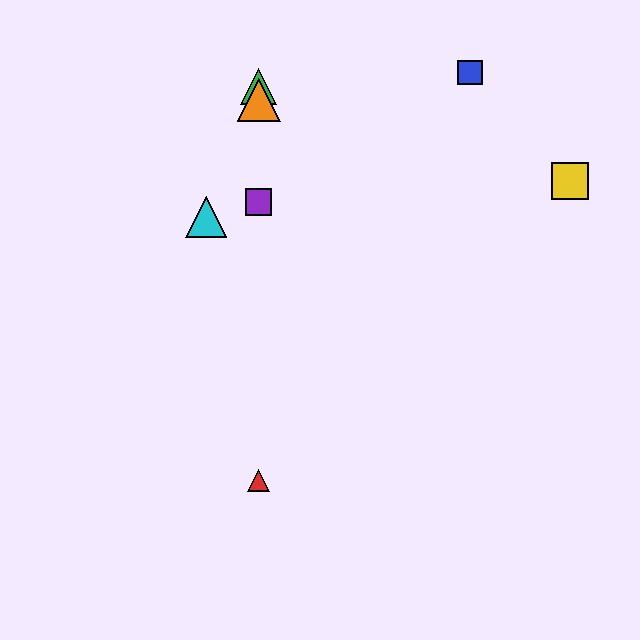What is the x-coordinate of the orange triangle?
The orange triangle is at x≈259.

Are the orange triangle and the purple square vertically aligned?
Yes, both are at x≈259.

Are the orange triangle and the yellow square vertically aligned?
No, the orange triangle is at x≈259 and the yellow square is at x≈570.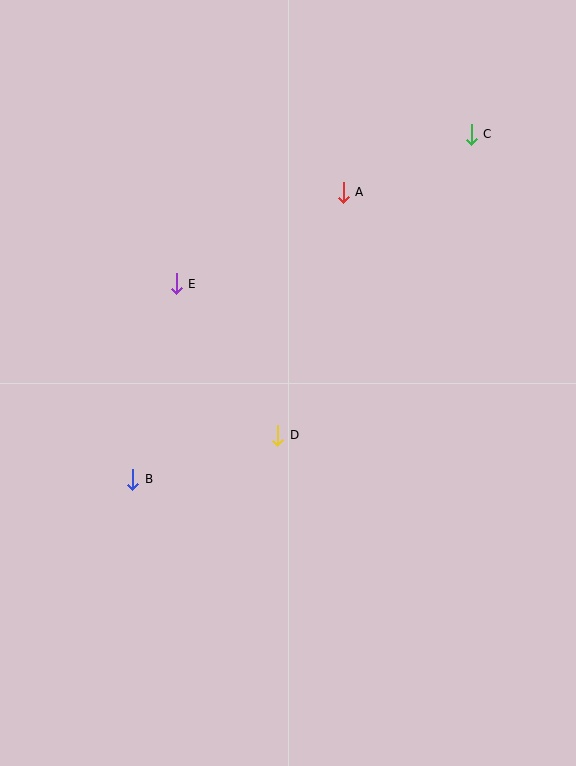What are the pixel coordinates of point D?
Point D is at (278, 435).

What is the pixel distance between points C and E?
The distance between C and E is 331 pixels.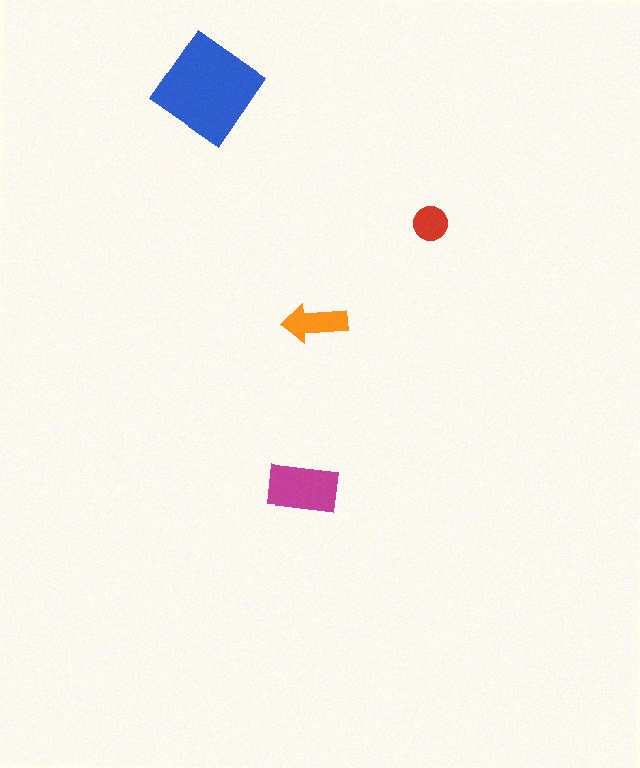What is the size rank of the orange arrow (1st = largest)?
3rd.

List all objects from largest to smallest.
The blue diamond, the magenta rectangle, the orange arrow, the red circle.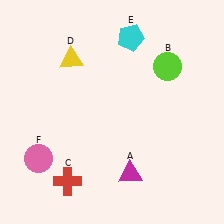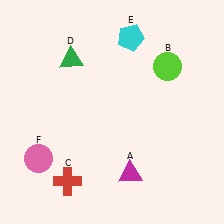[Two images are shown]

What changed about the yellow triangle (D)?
In Image 1, D is yellow. In Image 2, it changed to green.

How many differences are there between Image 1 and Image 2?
There is 1 difference between the two images.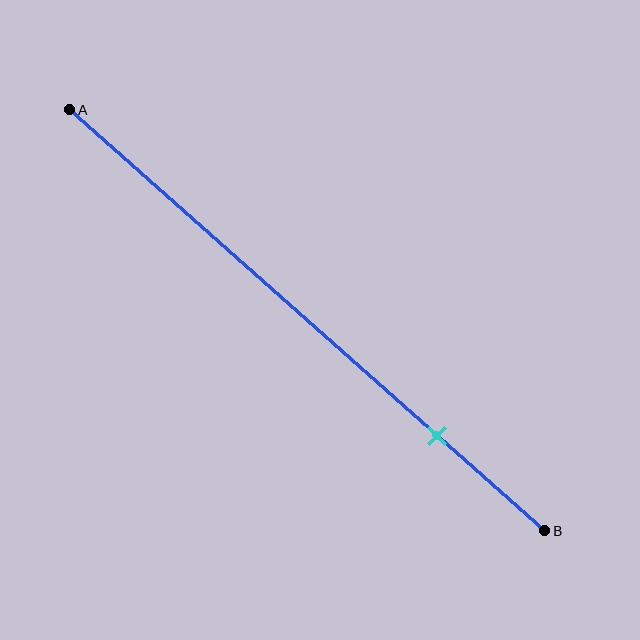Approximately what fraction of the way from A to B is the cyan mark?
The cyan mark is approximately 75% of the way from A to B.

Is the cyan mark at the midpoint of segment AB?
No, the mark is at about 75% from A, not at the 50% midpoint.